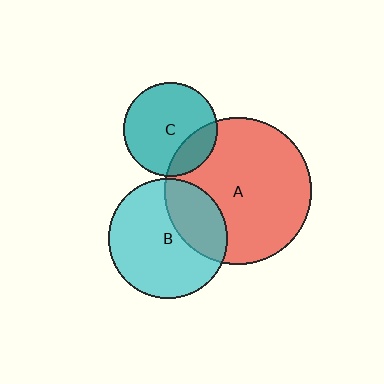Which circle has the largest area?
Circle A (red).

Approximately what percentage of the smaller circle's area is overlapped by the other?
Approximately 20%.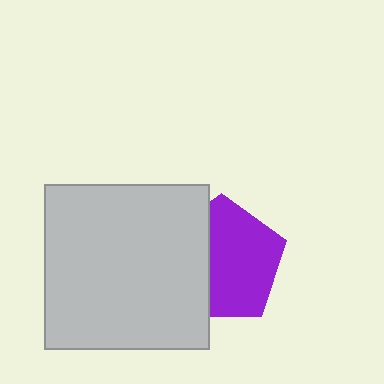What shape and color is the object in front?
The object in front is a light gray square.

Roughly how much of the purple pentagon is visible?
About half of it is visible (roughly 63%).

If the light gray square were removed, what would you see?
You would see the complete purple pentagon.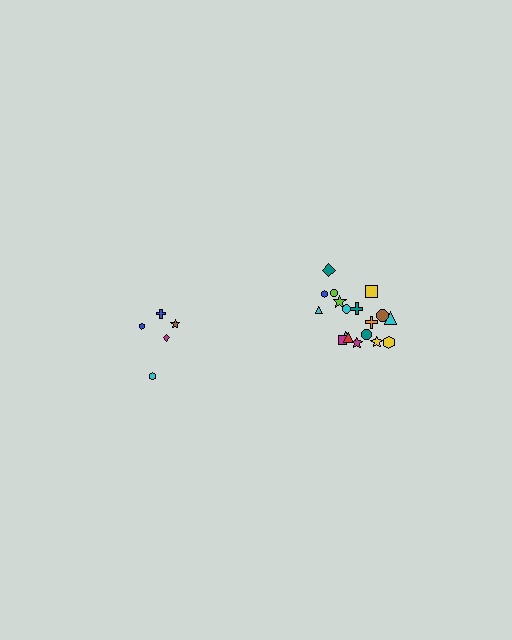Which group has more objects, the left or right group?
The right group.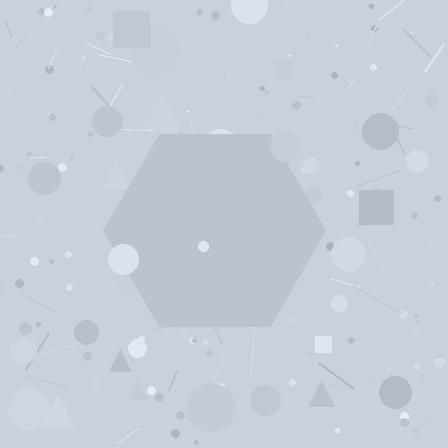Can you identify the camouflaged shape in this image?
The camouflaged shape is a hexagon.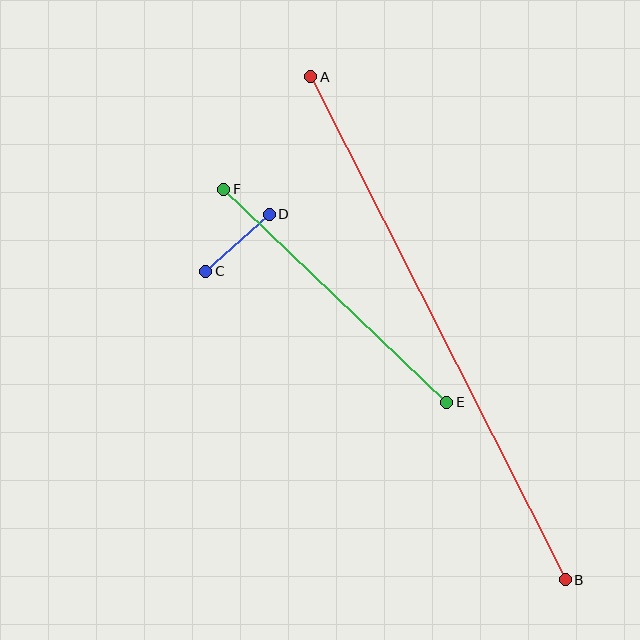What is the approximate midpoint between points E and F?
The midpoint is at approximately (335, 296) pixels.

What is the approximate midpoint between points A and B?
The midpoint is at approximately (438, 328) pixels.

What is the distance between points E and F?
The distance is approximately 309 pixels.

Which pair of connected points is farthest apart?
Points A and B are farthest apart.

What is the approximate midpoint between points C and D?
The midpoint is at approximately (237, 243) pixels.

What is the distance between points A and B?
The distance is approximately 564 pixels.